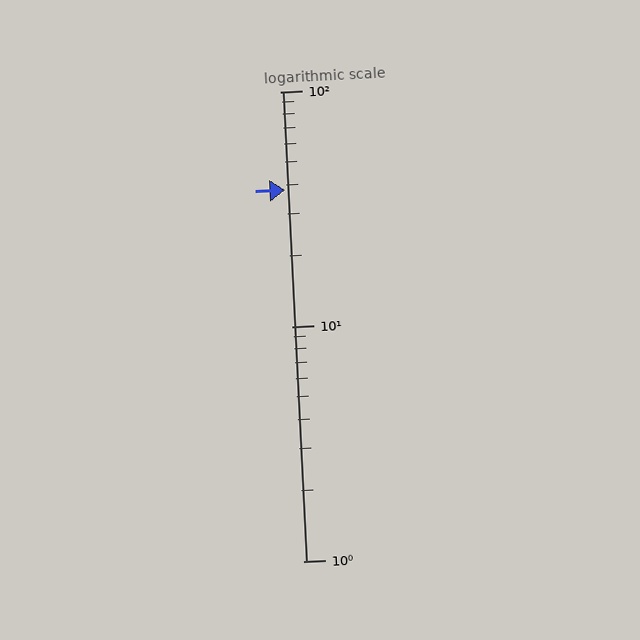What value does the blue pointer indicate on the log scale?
The pointer indicates approximately 38.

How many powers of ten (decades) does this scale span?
The scale spans 2 decades, from 1 to 100.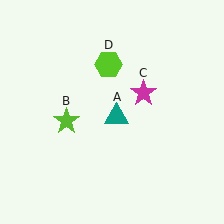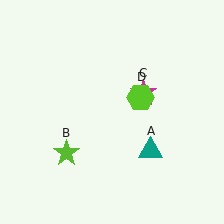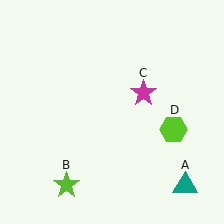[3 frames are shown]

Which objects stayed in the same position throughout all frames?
Magenta star (object C) remained stationary.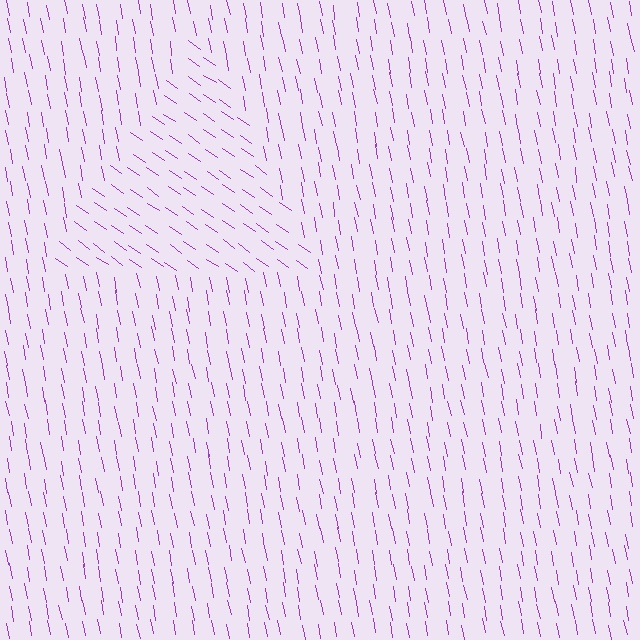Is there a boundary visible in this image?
Yes, there is a texture boundary formed by a change in line orientation.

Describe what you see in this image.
The image is filled with small purple line segments. A triangle region in the image has lines oriented differently from the surrounding lines, creating a visible texture boundary.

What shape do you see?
I see a triangle.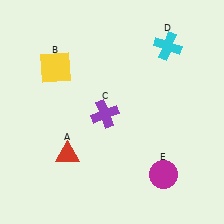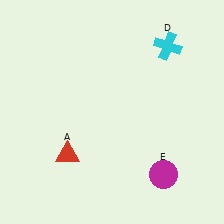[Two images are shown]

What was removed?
The purple cross (C), the yellow square (B) were removed in Image 2.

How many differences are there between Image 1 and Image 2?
There are 2 differences between the two images.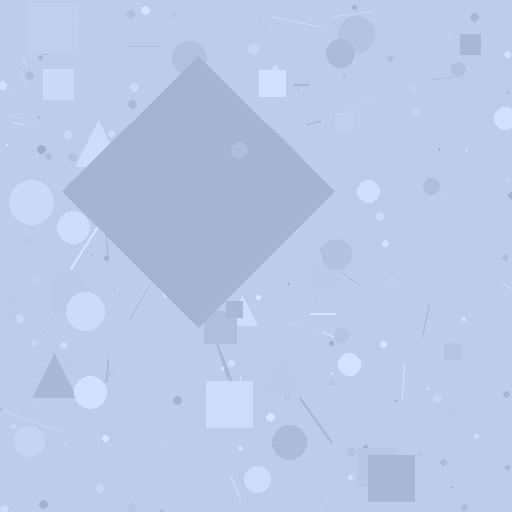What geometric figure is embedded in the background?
A diamond is embedded in the background.